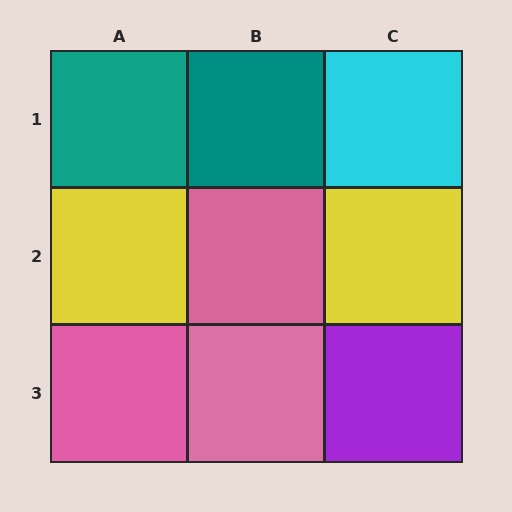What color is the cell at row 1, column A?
Teal.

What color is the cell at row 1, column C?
Cyan.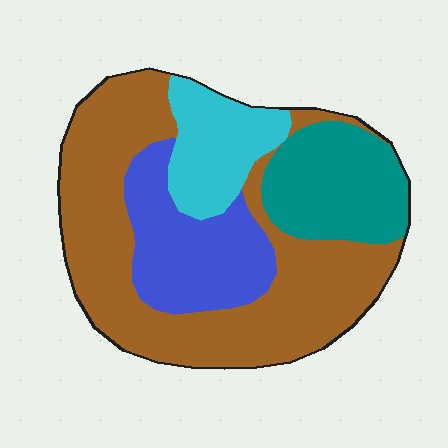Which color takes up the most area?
Brown, at roughly 50%.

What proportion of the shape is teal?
Teal covers about 20% of the shape.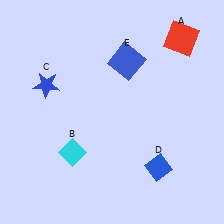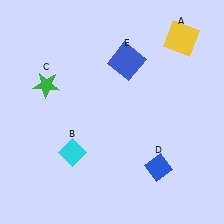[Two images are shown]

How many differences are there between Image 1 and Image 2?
There are 2 differences between the two images.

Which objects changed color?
A changed from red to yellow. C changed from blue to green.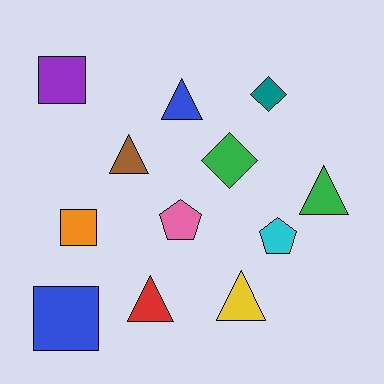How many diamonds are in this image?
There are 2 diamonds.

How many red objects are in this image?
There is 1 red object.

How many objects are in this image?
There are 12 objects.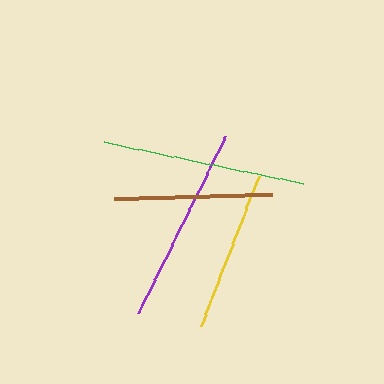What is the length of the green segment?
The green segment is approximately 203 pixels long.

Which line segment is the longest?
The green line is the longest at approximately 203 pixels.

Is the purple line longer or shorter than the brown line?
The purple line is longer than the brown line.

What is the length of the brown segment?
The brown segment is approximately 159 pixels long.